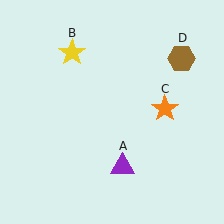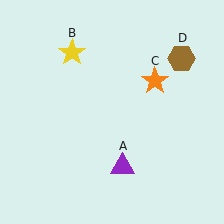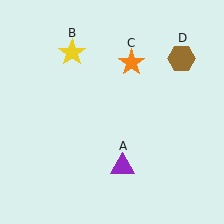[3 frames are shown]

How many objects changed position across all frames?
1 object changed position: orange star (object C).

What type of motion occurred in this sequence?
The orange star (object C) rotated counterclockwise around the center of the scene.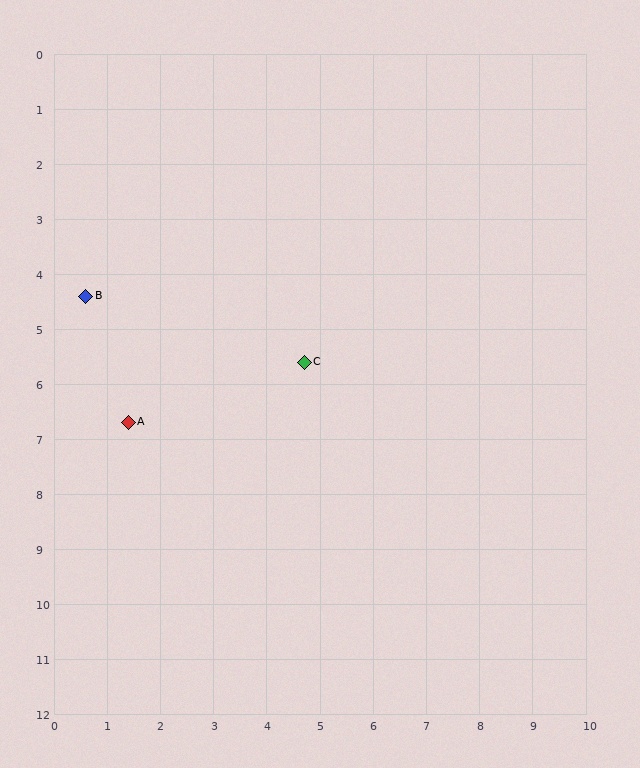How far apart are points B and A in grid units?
Points B and A are about 2.4 grid units apart.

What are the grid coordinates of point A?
Point A is at approximately (1.4, 6.7).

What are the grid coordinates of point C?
Point C is at approximately (4.7, 5.6).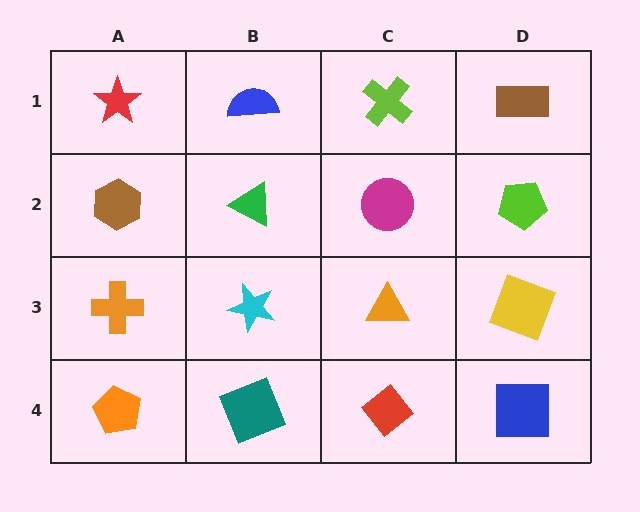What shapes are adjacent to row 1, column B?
A green triangle (row 2, column B), a red star (row 1, column A), a lime cross (row 1, column C).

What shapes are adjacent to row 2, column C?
A lime cross (row 1, column C), an orange triangle (row 3, column C), a green triangle (row 2, column B), a lime pentagon (row 2, column D).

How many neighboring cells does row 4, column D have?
2.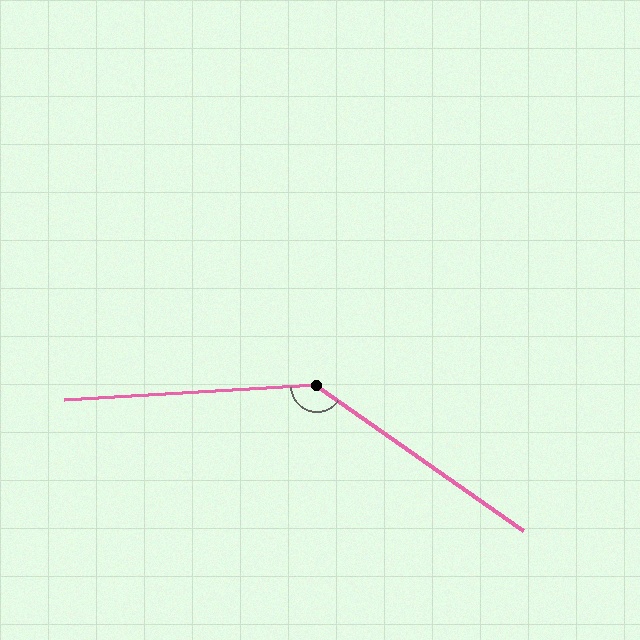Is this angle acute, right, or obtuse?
It is obtuse.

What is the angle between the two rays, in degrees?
Approximately 141 degrees.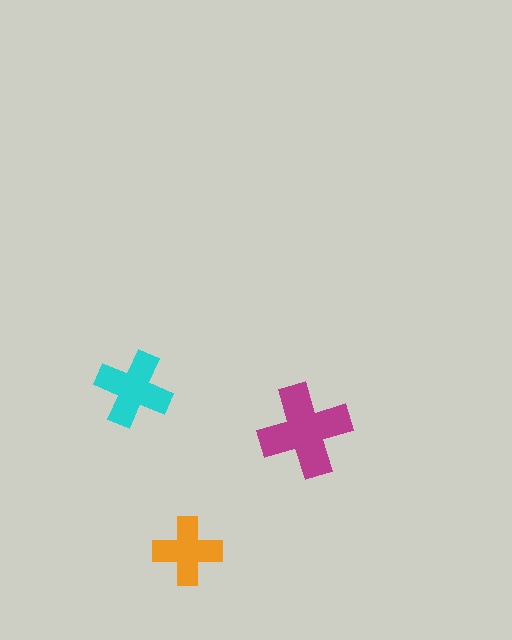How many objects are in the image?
There are 3 objects in the image.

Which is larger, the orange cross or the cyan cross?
The cyan one.